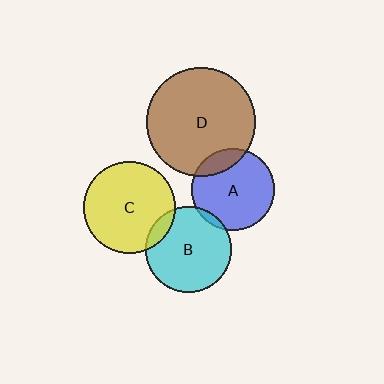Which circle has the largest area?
Circle D (brown).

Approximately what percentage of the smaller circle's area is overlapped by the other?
Approximately 5%.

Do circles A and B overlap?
Yes.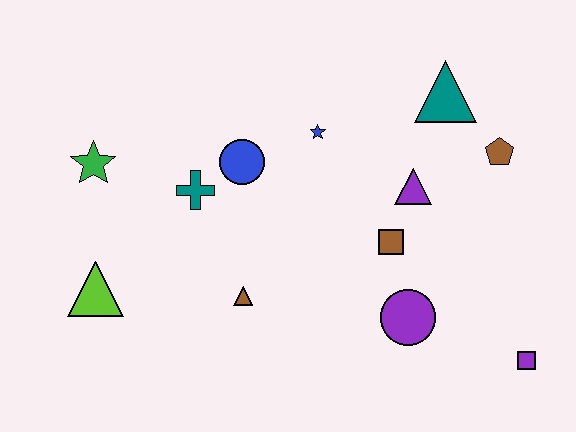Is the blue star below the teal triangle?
Yes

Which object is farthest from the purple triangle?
The lime triangle is farthest from the purple triangle.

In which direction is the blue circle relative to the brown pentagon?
The blue circle is to the left of the brown pentagon.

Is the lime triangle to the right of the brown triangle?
No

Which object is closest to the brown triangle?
The teal cross is closest to the brown triangle.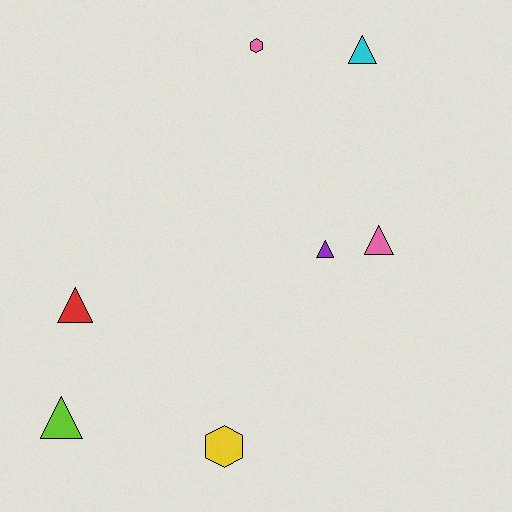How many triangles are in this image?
There are 5 triangles.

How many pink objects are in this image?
There are 2 pink objects.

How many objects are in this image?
There are 7 objects.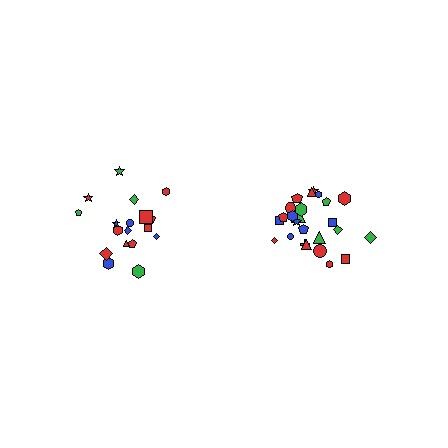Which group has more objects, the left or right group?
The right group.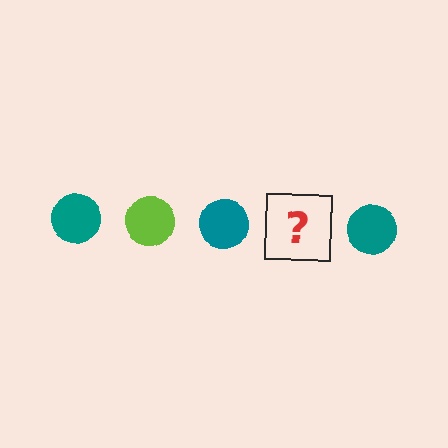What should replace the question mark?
The question mark should be replaced with a lime circle.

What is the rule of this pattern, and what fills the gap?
The rule is that the pattern cycles through teal, lime circles. The gap should be filled with a lime circle.